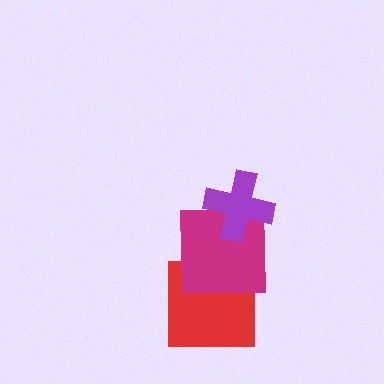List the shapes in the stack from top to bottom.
From top to bottom: the purple cross, the magenta square, the red square.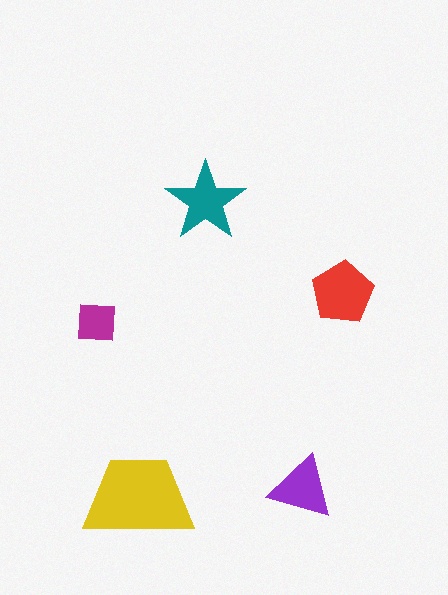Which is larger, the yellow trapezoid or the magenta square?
The yellow trapezoid.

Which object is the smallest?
The magenta square.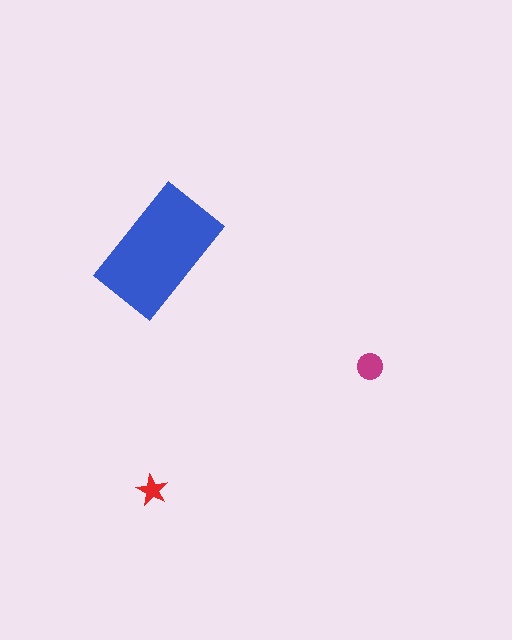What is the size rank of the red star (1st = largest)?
3rd.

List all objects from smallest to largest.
The red star, the magenta circle, the blue rectangle.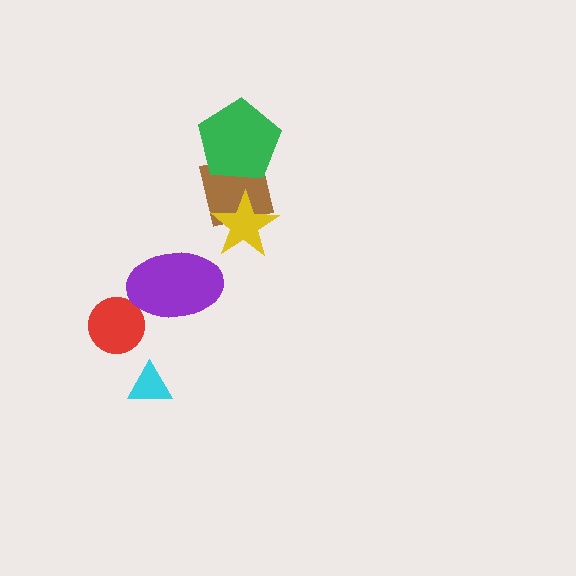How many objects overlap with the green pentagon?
1 object overlaps with the green pentagon.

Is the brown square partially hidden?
Yes, it is partially covered by another shape.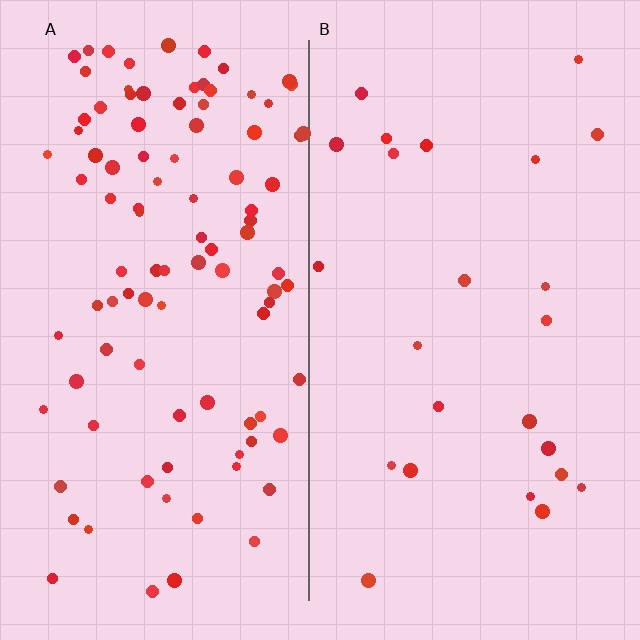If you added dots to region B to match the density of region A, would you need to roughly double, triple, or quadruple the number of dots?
Approximately quadruple.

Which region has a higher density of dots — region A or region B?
A (the left).